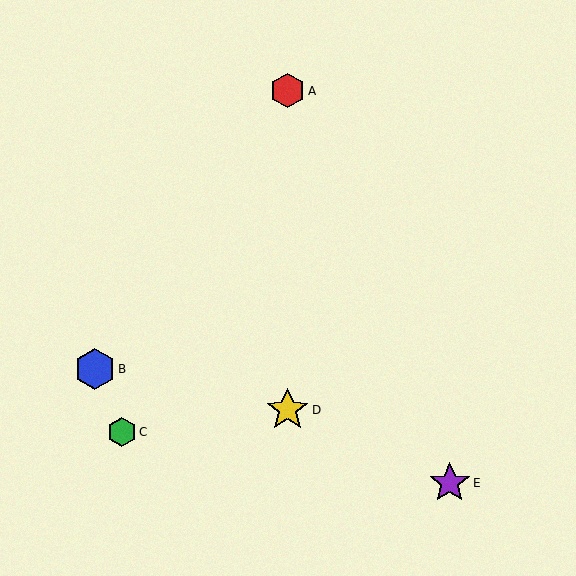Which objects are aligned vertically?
Objects A, D are aligned vertically.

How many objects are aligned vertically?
2 objects (A, D) are aligned vertically.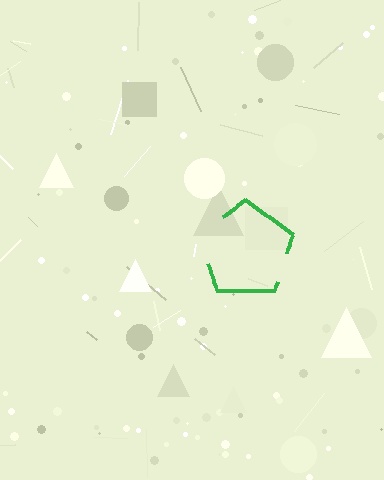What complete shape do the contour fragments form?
The contour fragments form a pentagon.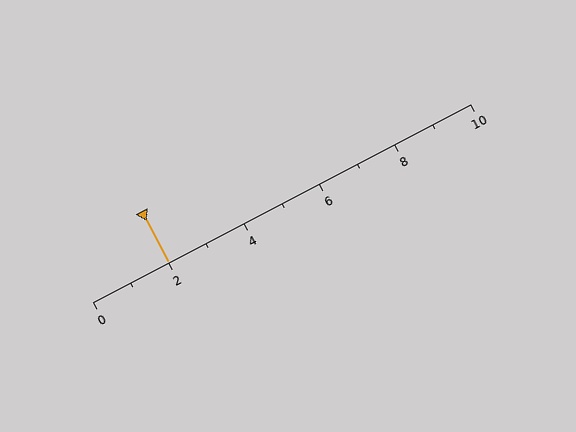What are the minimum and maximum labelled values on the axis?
The axis runs from 0 to 10.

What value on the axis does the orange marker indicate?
The marker indicates approximately 2.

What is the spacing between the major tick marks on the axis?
The major ticks are spaced 2 apart.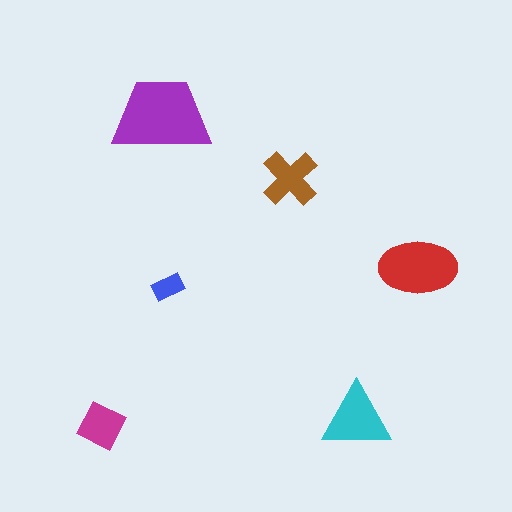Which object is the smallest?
The blue rectangle.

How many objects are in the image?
There are 6 objects in the image.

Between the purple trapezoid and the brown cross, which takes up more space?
The purple trapezoid.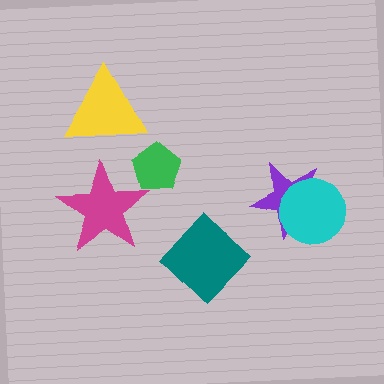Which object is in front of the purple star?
The cyan circle is in front of the purple star.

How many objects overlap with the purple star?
1 object overlaps with the purple star.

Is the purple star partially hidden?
Yes, it is partially covered by another shape.